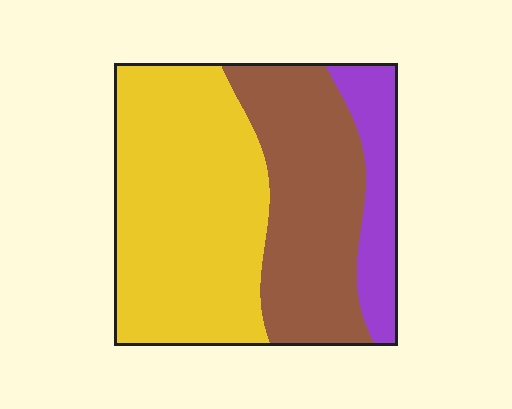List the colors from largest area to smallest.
From largest to smallest: yellow, brown, purple.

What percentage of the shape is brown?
Brown takes up about one third (1/3) of the shape.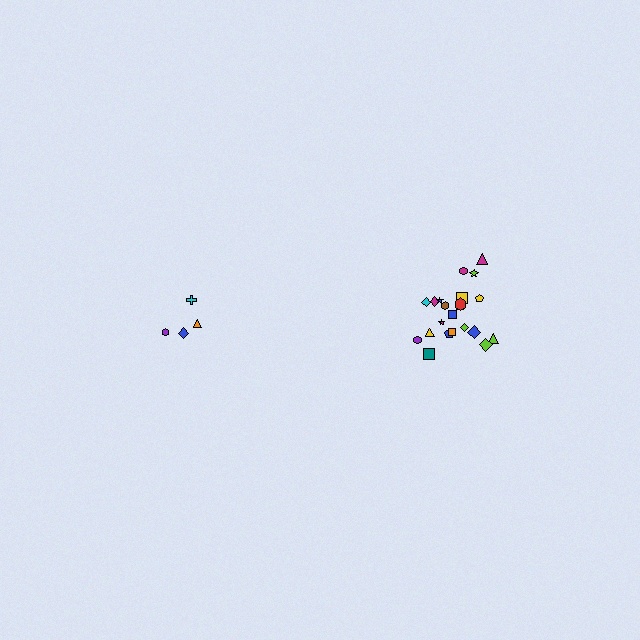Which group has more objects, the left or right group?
The right group.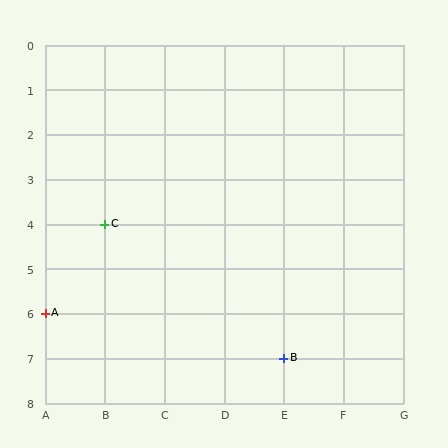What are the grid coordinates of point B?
Point B is at grid coordinates (E, 7).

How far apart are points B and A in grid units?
Points B and A are 4 columns and 1 row apart (about 4.1 grid units diagonally).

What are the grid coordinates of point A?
Point A is at grid coordinates (A, 6).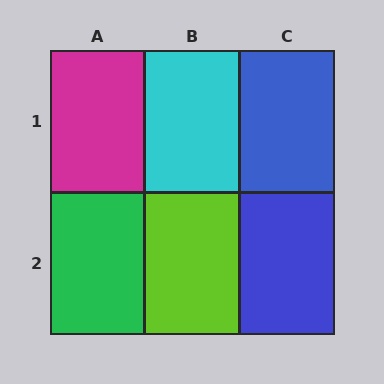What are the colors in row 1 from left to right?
Magenta, cyan, blue.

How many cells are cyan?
1 cell is cyan.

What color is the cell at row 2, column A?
Green.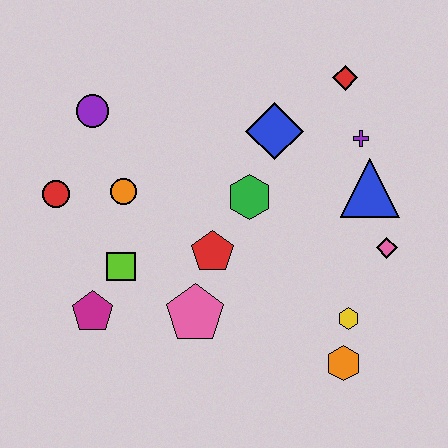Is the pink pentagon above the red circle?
No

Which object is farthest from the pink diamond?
The red circle is farthest from the pink diamond.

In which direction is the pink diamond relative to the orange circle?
The pink diamond is to the right of the orange circle.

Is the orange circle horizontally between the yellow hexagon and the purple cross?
No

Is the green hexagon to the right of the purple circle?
Yes